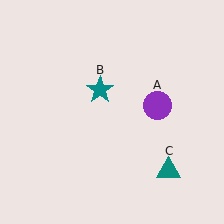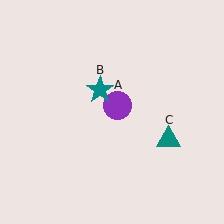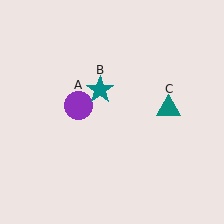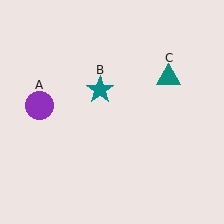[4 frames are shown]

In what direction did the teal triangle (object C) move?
The teal triangle (object C) moved up.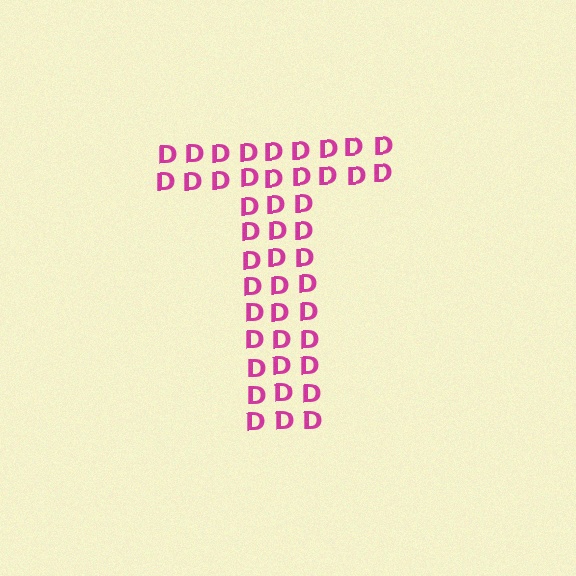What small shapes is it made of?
It is made of small letter D's.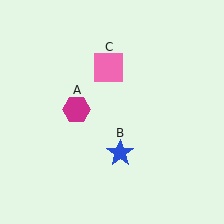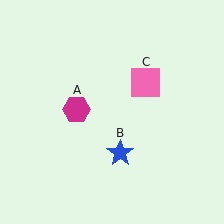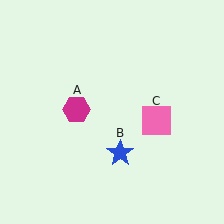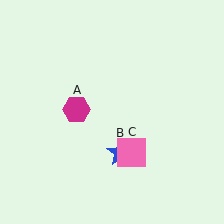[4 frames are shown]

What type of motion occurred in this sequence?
The pink square (object C) rotated clockwise around the center of the scene.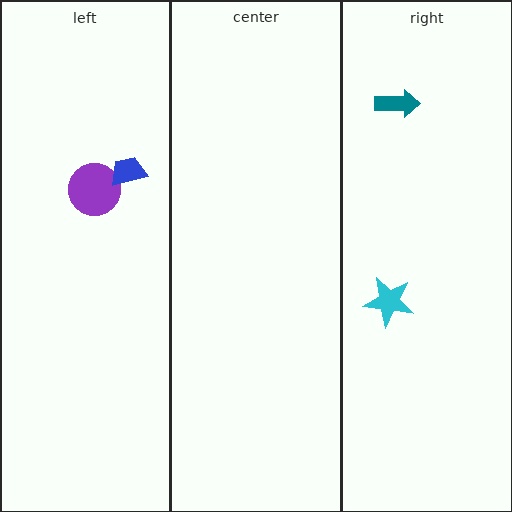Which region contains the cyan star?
The right region.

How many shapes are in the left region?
2.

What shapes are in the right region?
The cyan star, the teal arrow.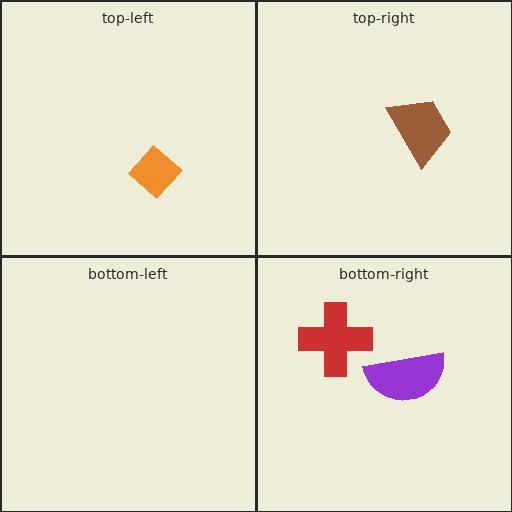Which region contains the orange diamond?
The top-left region.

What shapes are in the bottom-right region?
The purple semicircle, the red cross.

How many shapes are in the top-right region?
1.